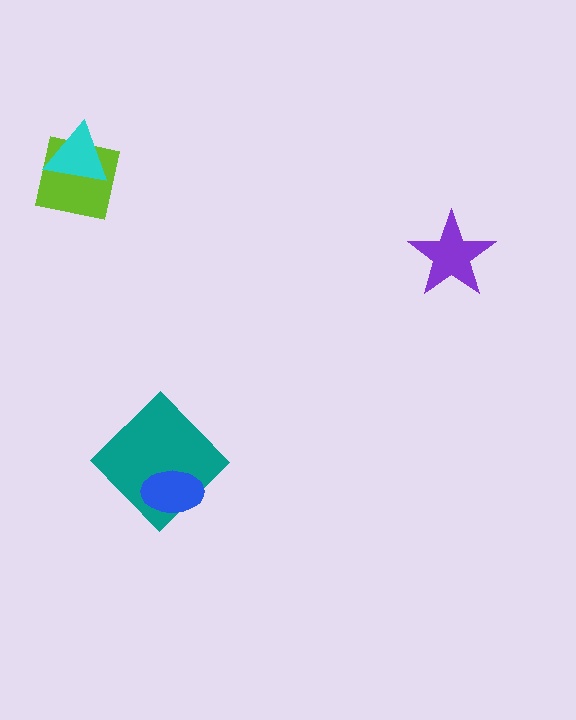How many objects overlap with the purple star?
0 objects overlap with the purple star.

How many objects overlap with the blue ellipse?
1 object overlaps with the blue ellipse.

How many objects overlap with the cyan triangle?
1 object overlaps with the cyan triangle.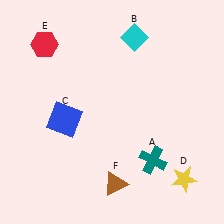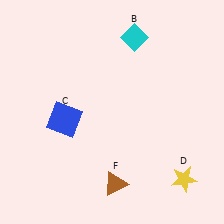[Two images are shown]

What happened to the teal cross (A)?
The teal cross (A) was removed in Image 2. It was in the bottom-right area of Image 1.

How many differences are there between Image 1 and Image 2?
There are 2 differences between the two images.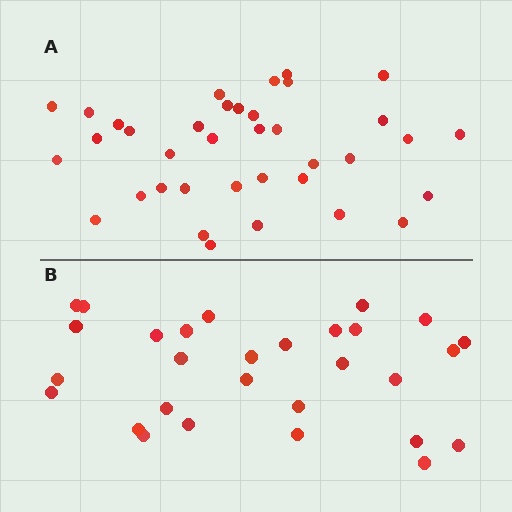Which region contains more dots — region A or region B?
Region A (the top region) has more dots.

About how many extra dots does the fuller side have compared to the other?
Region A has roughly 8 or so more dots than region B.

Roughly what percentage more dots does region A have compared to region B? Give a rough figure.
About 30% more.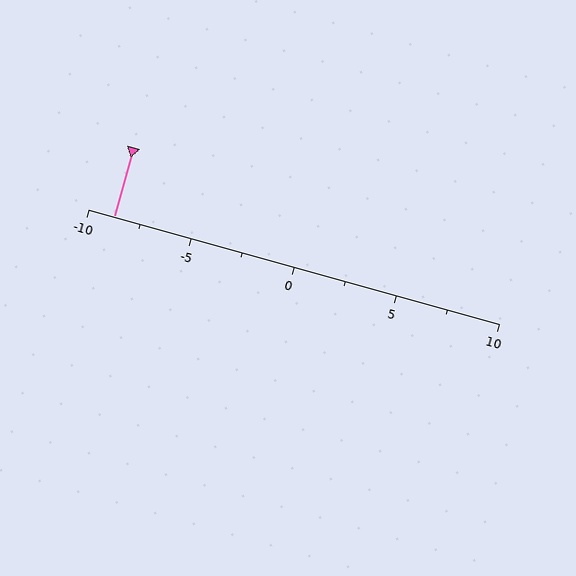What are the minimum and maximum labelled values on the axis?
The axis runs from -10 to 10.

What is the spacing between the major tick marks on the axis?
The major ticks are spaced 5 apart.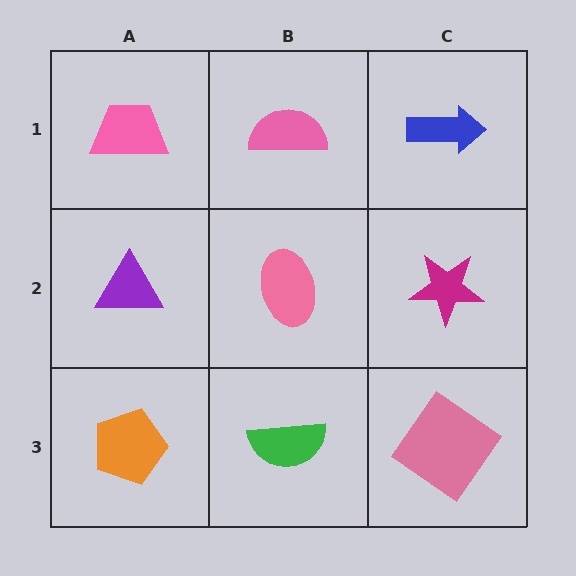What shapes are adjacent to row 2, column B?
A pink semicircle (row 1, column B), a green semicircle (row 3, column B), a purple triangle (row 2, column A), a magenta star (row 2, column C).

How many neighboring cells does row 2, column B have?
4.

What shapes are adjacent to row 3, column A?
A purple triangle (row 2, column A), a green semicircle (row 3, column B).